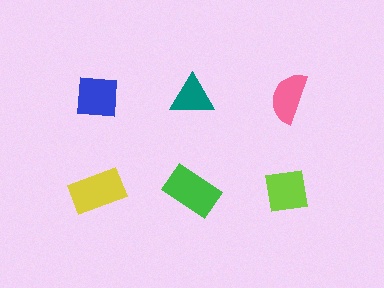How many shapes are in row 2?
3 shapes.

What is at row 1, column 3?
A pink semicircle.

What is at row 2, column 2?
A green rectangle.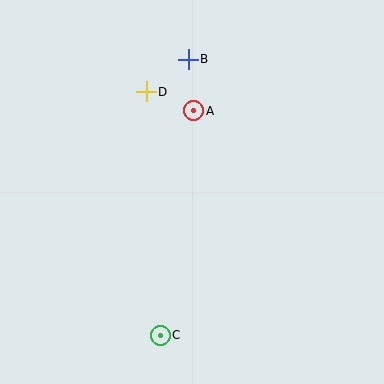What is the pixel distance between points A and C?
The distance between A and C is 227 pixels.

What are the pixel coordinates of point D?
Point D is at (146, 92).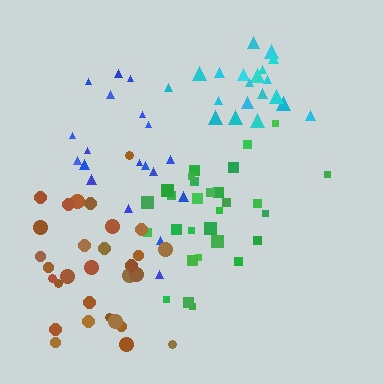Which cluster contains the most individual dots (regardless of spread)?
Brown (30).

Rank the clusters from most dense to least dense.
cyan, green, brown, blue.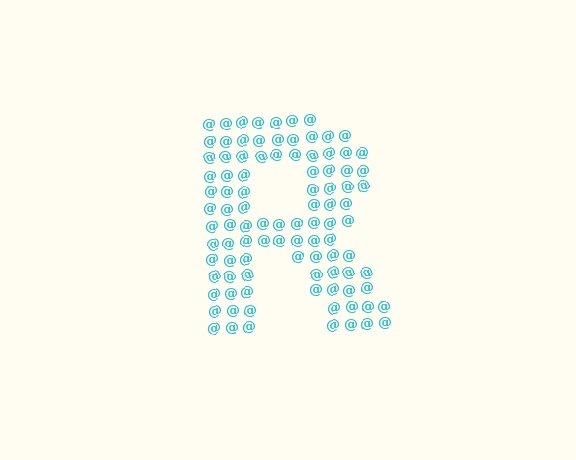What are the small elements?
The small elements are at signs.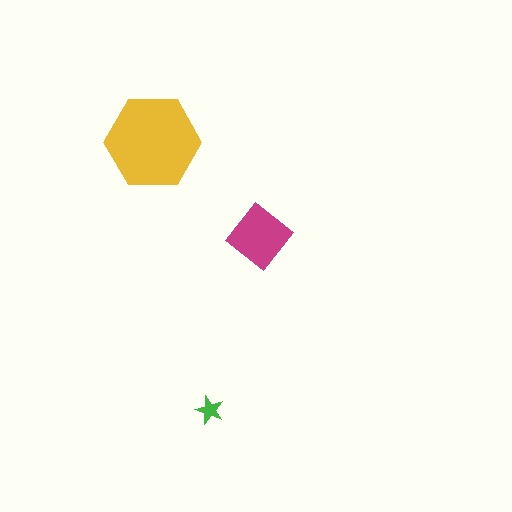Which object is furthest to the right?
The magenta diamond is rightmost.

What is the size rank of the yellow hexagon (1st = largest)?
1st.